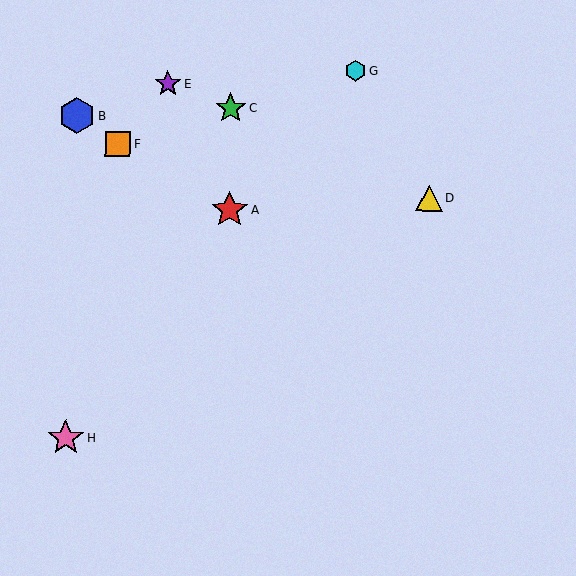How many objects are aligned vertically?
2 objects (A, C) are aligned vertically.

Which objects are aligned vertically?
Objects A, C are aligned vertically.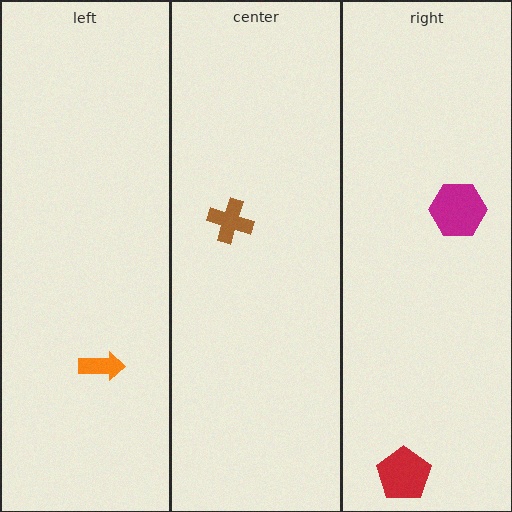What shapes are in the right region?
The magenta hexagon, the red pentagon.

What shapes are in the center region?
The brown cross.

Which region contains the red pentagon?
The right region.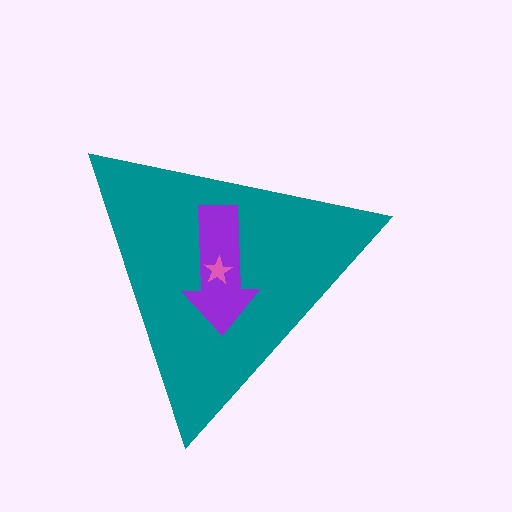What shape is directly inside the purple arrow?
The pink star.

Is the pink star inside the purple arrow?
Yes.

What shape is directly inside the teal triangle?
The purple arrow.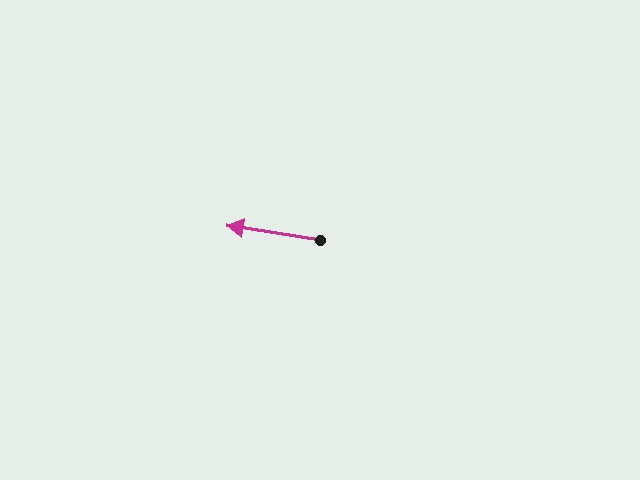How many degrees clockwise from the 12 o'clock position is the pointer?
Approximately 279 degrees.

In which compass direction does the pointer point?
West.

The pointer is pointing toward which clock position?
Roughly 9 o'clock.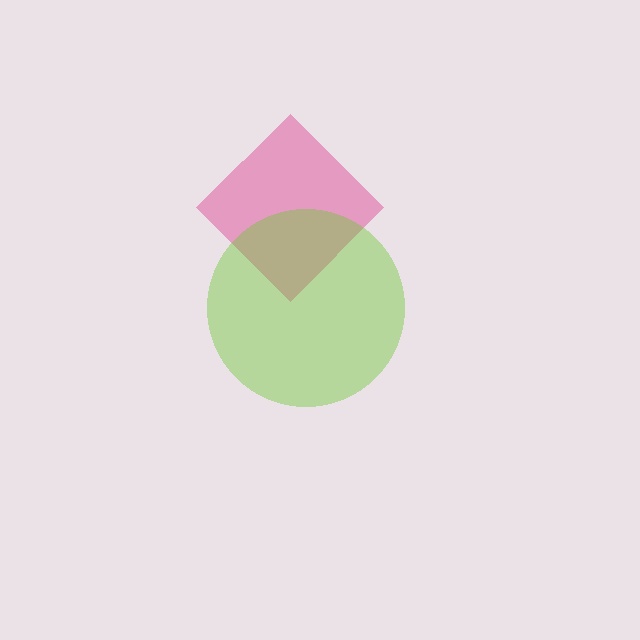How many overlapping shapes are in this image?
There are 2 overlapping shapes in the image.